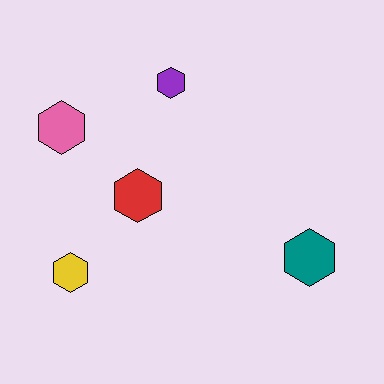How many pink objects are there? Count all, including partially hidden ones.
There is 1 pink object.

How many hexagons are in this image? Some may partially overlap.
There are 5 hexagons.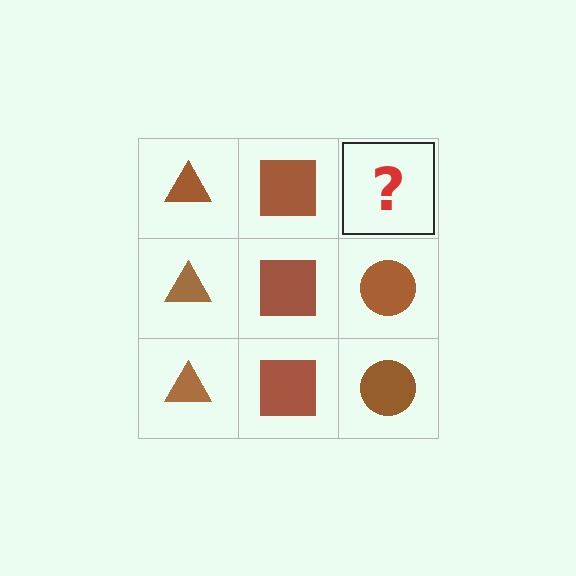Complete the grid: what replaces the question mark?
The question mark should be replaced with a brown circle.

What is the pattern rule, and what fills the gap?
The rule is that each column has a consistent shape. The gap should be filled with a brown circle.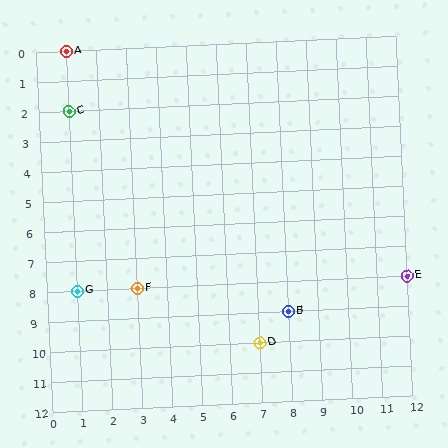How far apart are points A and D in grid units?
Points A and D are 6 columns and 10 rows apart (about 11.7 grid units diagonally).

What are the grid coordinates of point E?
Point E is at grid coordinates (12, 8).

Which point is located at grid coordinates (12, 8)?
Point E is at (12, 8).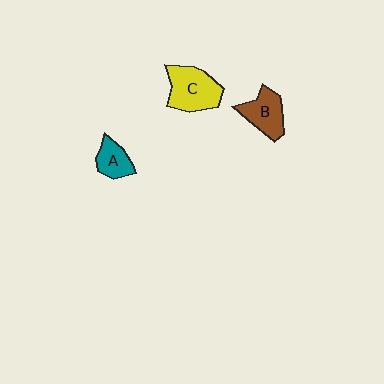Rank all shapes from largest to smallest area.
From largest to smallest: C (yellow), B (brown), A (teal).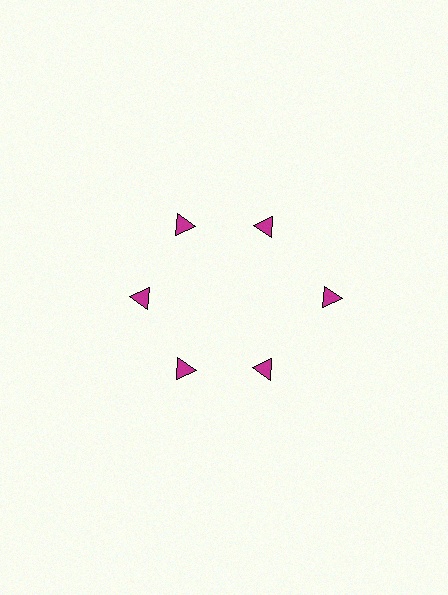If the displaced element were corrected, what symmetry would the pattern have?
It would have 6-fold rotational symmetry — the pattern would map onto itself every 60 degrees.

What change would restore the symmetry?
The symmetry would be restored by moving it inward, back onto the ring so that all 6 triangles sit at equal angles and equal distance from the center.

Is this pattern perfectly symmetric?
No. The 6 magenta triangles are arranged in a ring, but one element near the 3 o'clock position is pushed outward from the center, breaking the 6-fold rotational symmetry.